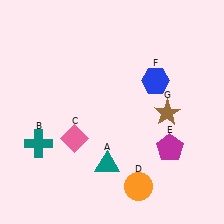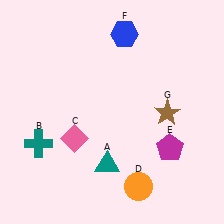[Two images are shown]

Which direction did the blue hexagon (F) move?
The blue hexagon (F) moved up.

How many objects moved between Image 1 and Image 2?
1 object moved between the two images.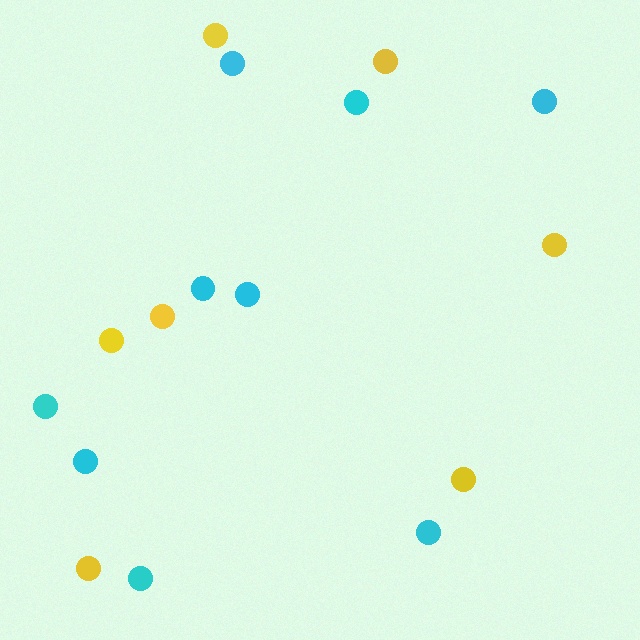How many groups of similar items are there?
There are 2 groups: one group of cyan circles (9) and one group of yellow circles (7).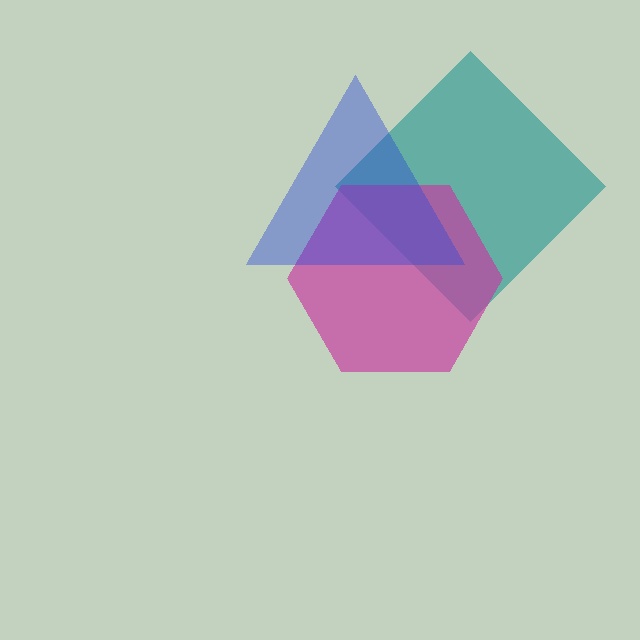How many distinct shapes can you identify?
There are 3 distinct shapes: a teal diamond, a magenta hexagon, a blue triangle.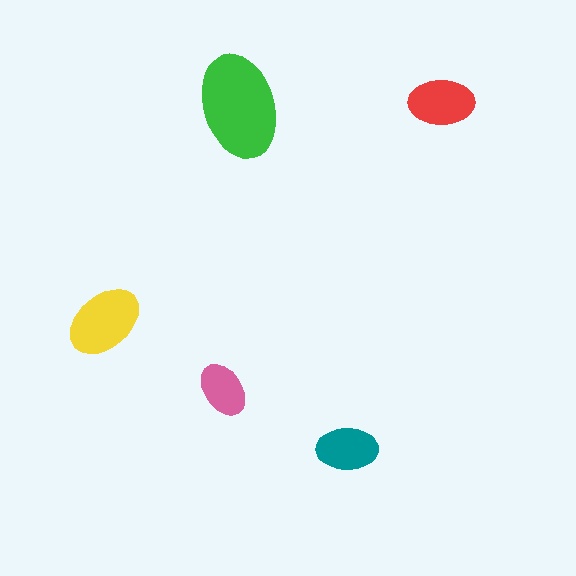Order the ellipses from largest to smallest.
the green one, the yellow one, the red one, the teal one, the pink one.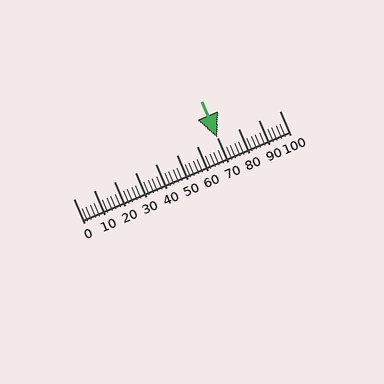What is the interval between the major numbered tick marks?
The major tick marks are spaced 10 units apart.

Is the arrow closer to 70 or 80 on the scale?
The arrow is closer to 70.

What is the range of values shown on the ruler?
The ruler shows values from 0 to 100.